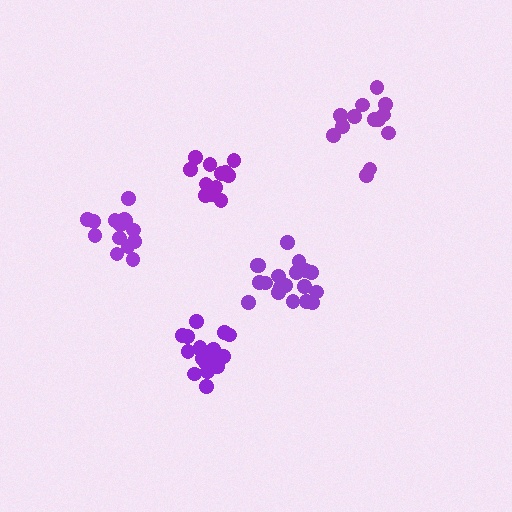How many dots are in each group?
Group 1: 13 dots, Group 2: 19 dots, Group 3: 19 dots, Group 4: 14 dots, Group 5: 14 dots (79 total).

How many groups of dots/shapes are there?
There are 5 groups.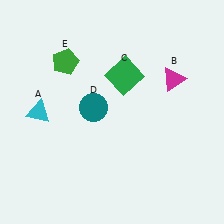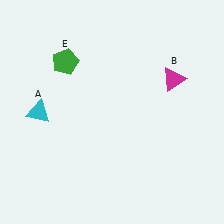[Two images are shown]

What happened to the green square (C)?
The green square (C) was removed in Image 2. It was in the top-right area of Image 1.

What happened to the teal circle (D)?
The teal circle (D) was removed in Image 2. It was in the top-left area of Image 1.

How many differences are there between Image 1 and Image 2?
There are 2 differences between the two images.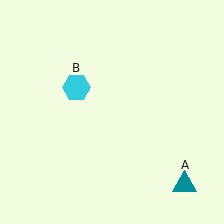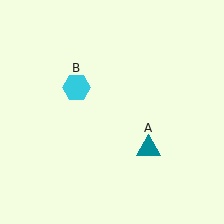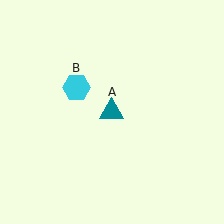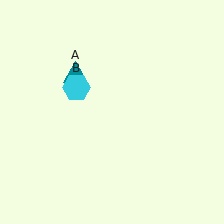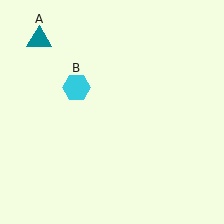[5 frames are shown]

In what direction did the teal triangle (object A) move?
The teal triangle (object A) moved up and to the left.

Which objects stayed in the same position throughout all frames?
Cyan hexagon (object B) remained stationary.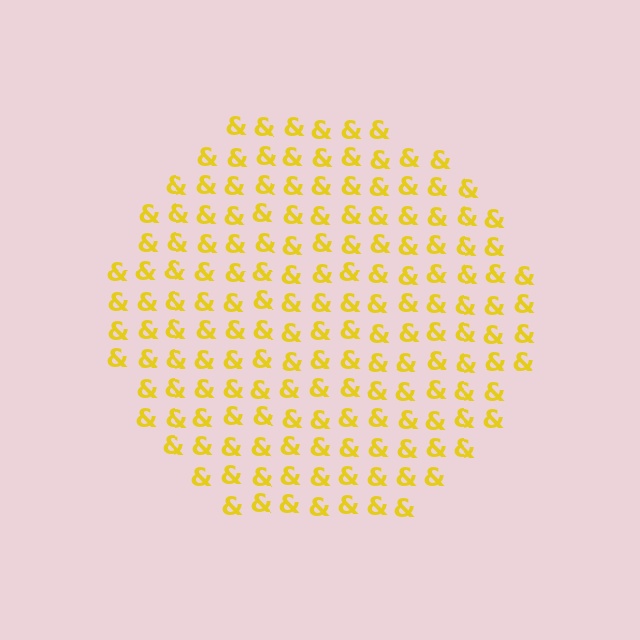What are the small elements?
The small elements are ampersands.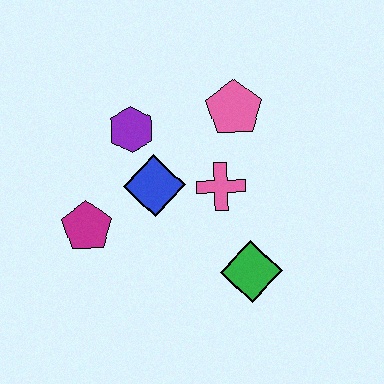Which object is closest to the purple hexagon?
The blue diamond is closest to the purple hexagon.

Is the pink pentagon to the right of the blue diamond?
Yes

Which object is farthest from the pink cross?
The magenta pentagon is farthest from the pink cross.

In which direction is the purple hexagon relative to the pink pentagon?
The purple hexagon is to the left of the pink pentagon.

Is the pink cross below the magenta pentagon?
No